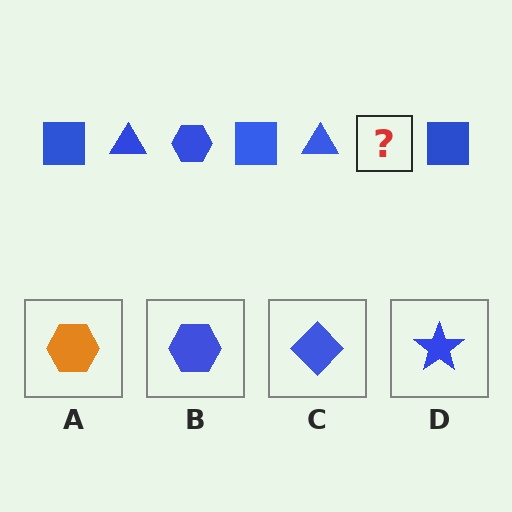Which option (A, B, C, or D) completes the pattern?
B.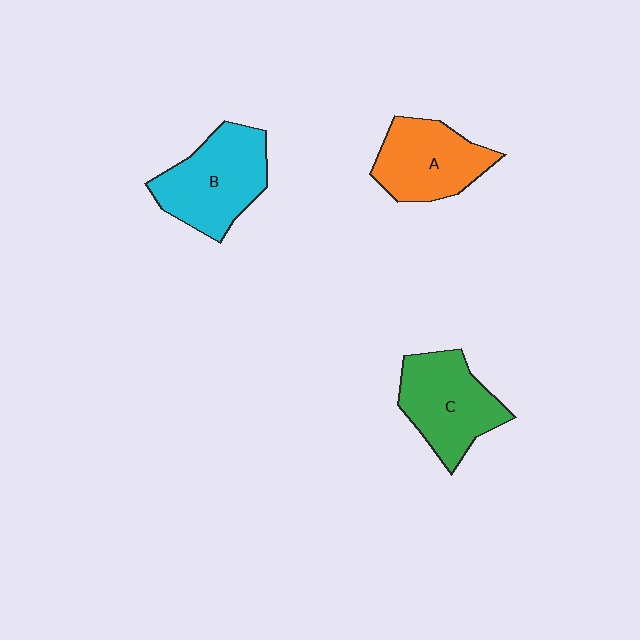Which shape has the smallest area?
Shape A (orange).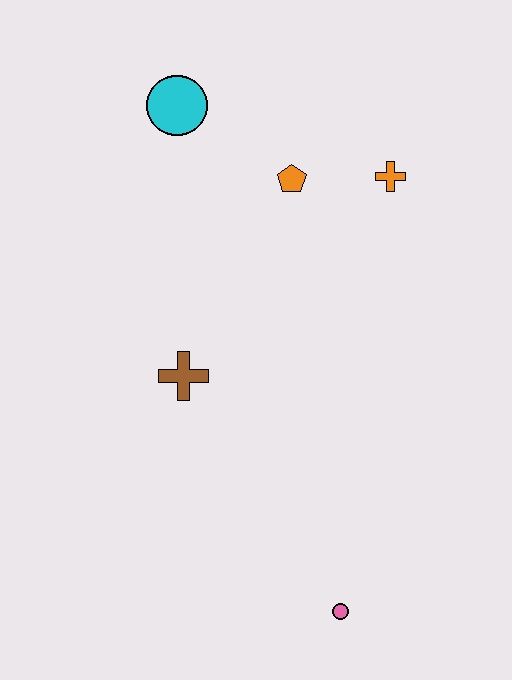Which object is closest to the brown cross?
The orange pentagon is closest to the brown cross.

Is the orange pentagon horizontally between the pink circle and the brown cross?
Yes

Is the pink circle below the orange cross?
Yes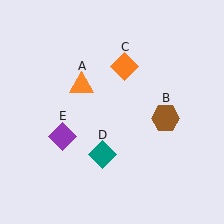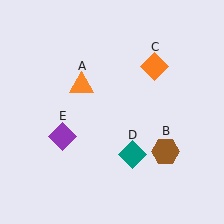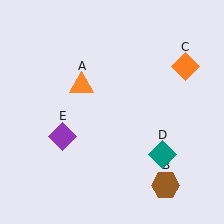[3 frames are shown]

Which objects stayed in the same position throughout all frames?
Orange triangle (object A) and purple diamond (object E) remained stationary.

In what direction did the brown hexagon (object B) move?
The brown hexagon (object B) moved down.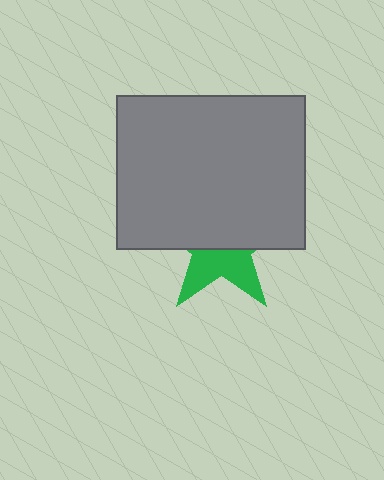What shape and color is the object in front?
The object in front is a gray rectangle.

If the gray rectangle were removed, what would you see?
You would see the complete green star.